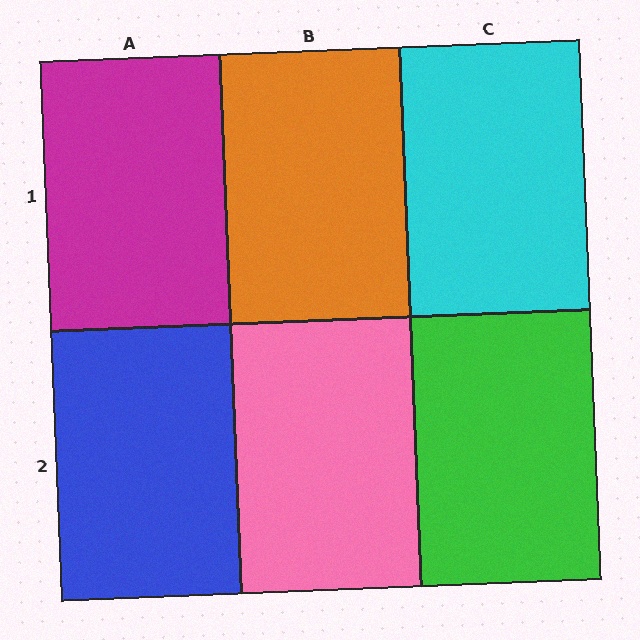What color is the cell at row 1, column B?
Orange.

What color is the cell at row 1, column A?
Magenta.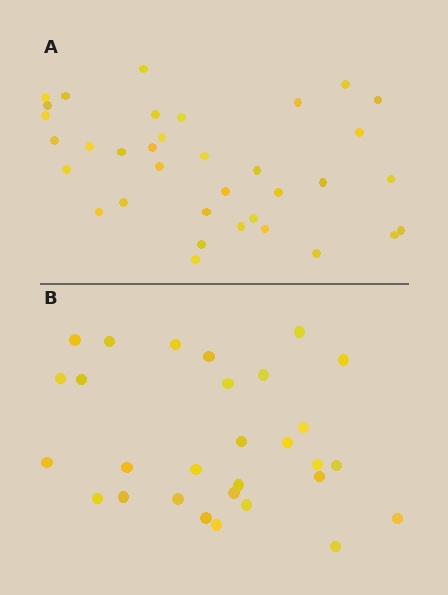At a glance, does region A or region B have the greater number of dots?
Region A (the top region) has more dots.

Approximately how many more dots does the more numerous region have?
Region A has about 6 more dots than region B.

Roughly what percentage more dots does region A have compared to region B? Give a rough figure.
About 20% more.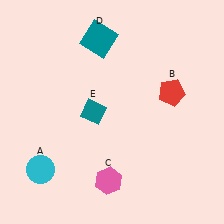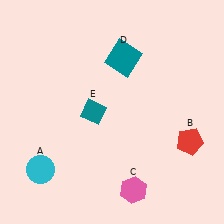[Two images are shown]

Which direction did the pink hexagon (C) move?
The pink hexagon (C) moved right.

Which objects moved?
The objects that moved are: the red pentagon (B), the pink hexagon (C), the teal square (D).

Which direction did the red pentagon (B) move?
The red pentagon (B) moved down.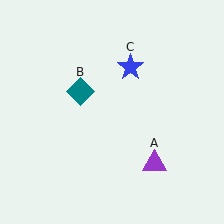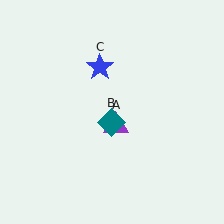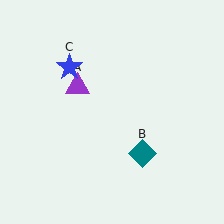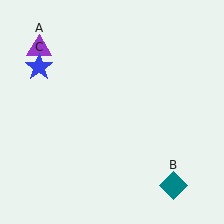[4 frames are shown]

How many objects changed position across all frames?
3 objects changed position: purple triangle (object A), teal diamond (object B), blue star (object C).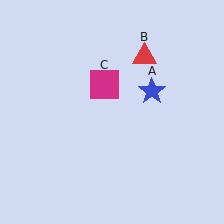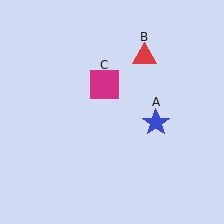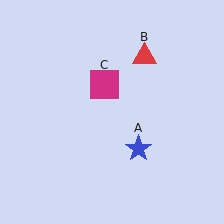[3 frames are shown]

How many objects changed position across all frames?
1 object changed position: blue star (object A).